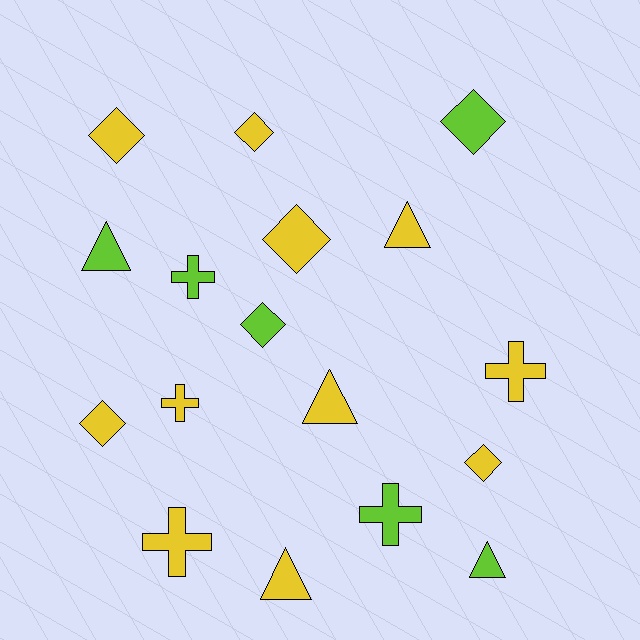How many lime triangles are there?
There are 2 lime triangles.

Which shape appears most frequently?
Diamond, with 7 objects.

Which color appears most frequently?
Yellow, with 11 objects.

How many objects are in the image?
There are 17 objects.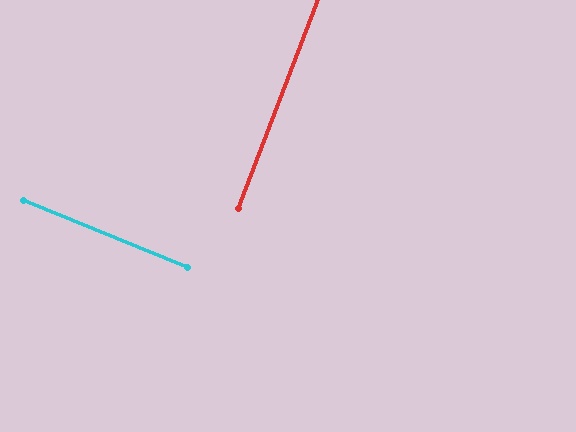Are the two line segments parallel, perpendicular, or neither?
Perpendicular — they meet at approximately 89°.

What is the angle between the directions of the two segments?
Approximately 89 degrees.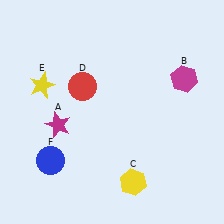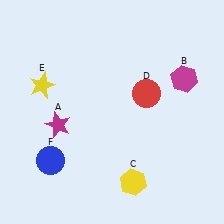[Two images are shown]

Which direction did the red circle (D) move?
The red circle (D) moved right.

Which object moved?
The red circle (D) moved right.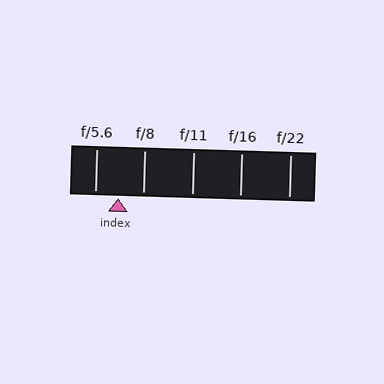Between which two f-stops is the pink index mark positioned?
The index mark is between f/5.6 and f/8.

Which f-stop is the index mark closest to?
The index mark is closest to f/5.6.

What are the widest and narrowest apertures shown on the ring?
The widest aperture shown is f/5.6 and the narrowest is f/22.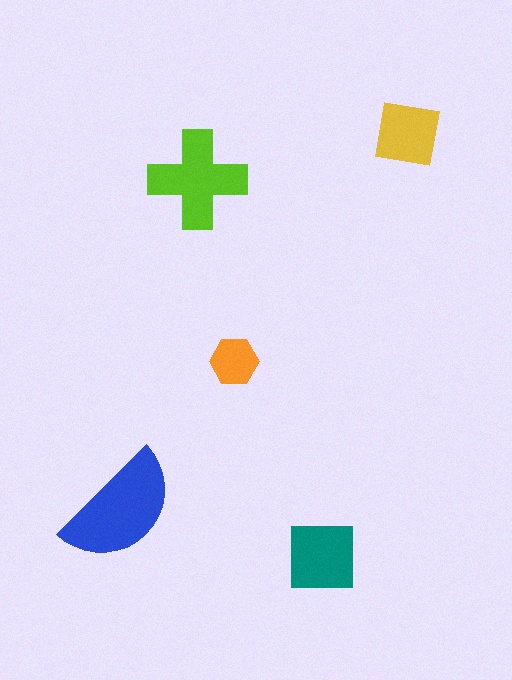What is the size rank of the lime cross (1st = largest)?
2nd.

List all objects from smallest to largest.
The orange hexagon, the yellow square, the teal square, the lime cross, the blue semicircle.